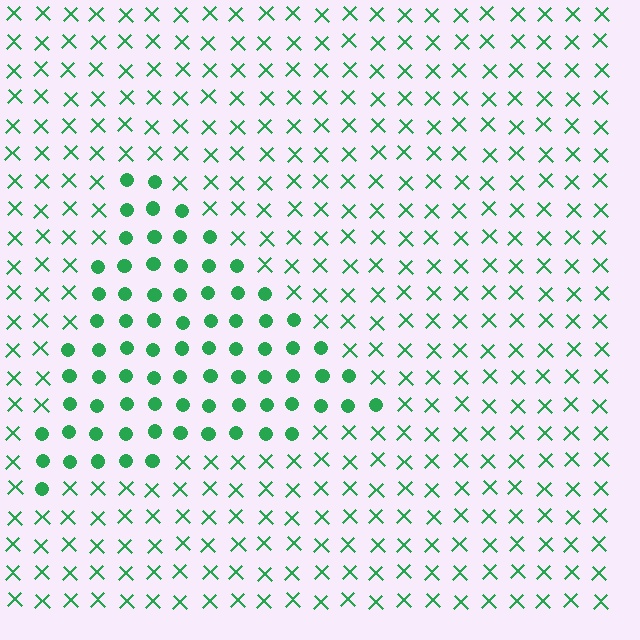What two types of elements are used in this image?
The image uses circles inside the triangle region and X marks outside it.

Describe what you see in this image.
The image is filled with small green elements arranged in a uniform grid. A triangle-shaped region contains circles, while the surrounding area contains X marks. The boundary is defined purely by the change in element shape.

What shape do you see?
I see a triangle.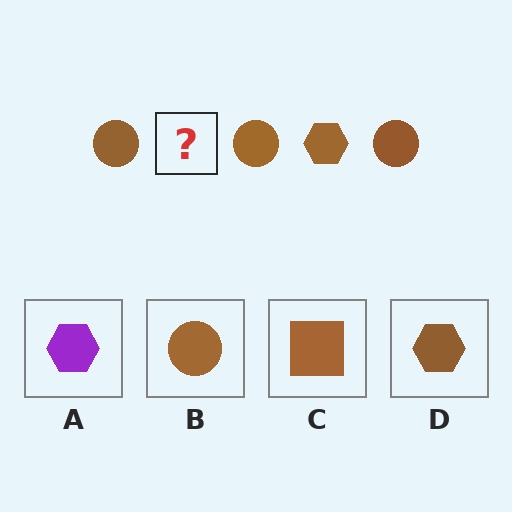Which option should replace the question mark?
Option D.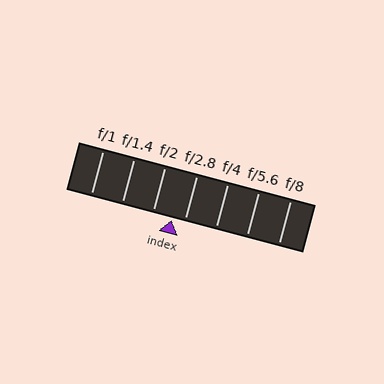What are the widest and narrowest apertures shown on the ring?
The widest aperture shown is f/1 and the narrowest is f/8.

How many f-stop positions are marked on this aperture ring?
There are 7 f-stop positions marked.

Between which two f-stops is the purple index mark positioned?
The index mark is between f/2 and f/2.8.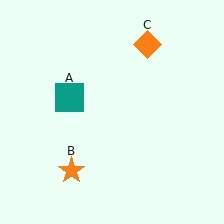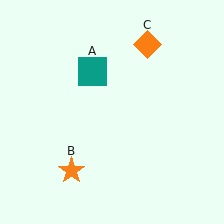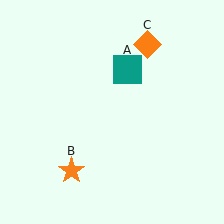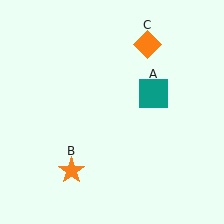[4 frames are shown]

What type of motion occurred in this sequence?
The teal square (object A) rotated clockwise around the center of the scene.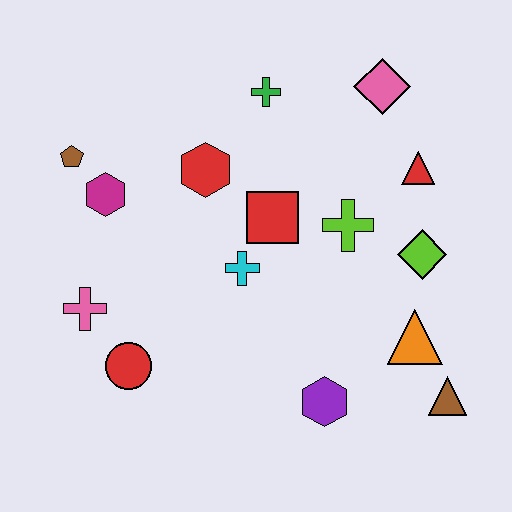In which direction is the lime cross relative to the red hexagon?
The lime cross is to the right of the red hexagon.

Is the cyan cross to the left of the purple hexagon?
Yes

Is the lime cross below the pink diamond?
Yes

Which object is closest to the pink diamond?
The red triangle is closest to the pink diamond.